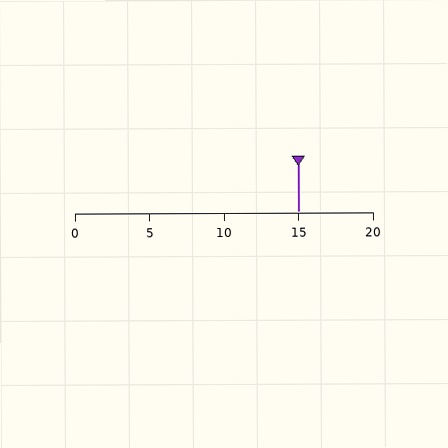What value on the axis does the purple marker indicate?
The marker indicates approximately 15.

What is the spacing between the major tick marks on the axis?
The major ticks are spaced 5 apart.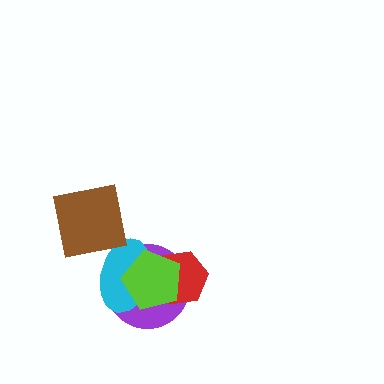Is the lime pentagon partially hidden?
No, no other shape covers it.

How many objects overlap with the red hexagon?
3 objects overlap with the red hexagon.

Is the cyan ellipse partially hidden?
Yes, it is partially covered by another shape.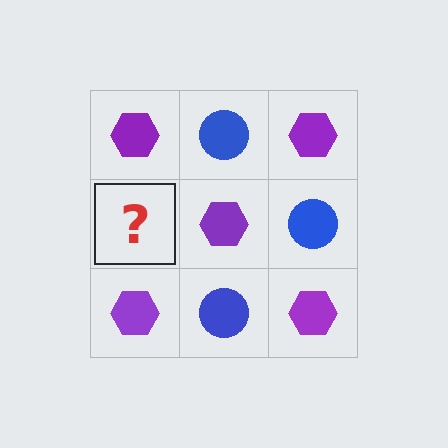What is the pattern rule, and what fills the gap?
The rule is that it alternates purple hexagon and blue circle in a checkerboard pattern. The gap should be filled with a blue circle.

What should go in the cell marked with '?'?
The missing cell should contain a blue circle.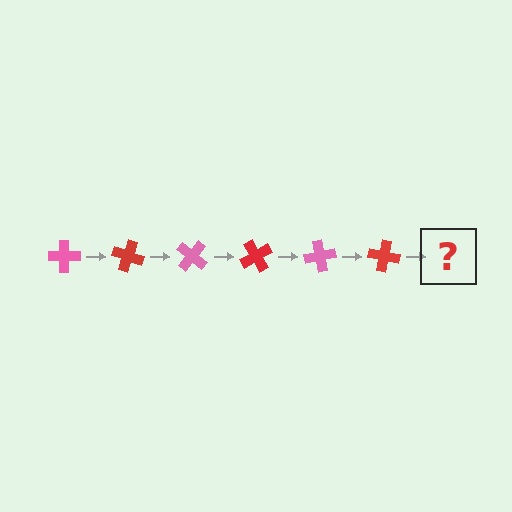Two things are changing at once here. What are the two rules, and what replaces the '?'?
The two rules are that it rotates 20 degrees each step and the color cycles through pink and red. The '?' should be a pink cross, rotated 120 degrees from the start.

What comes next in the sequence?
The next element should be a pink cross, rotated 120 degrees from the start.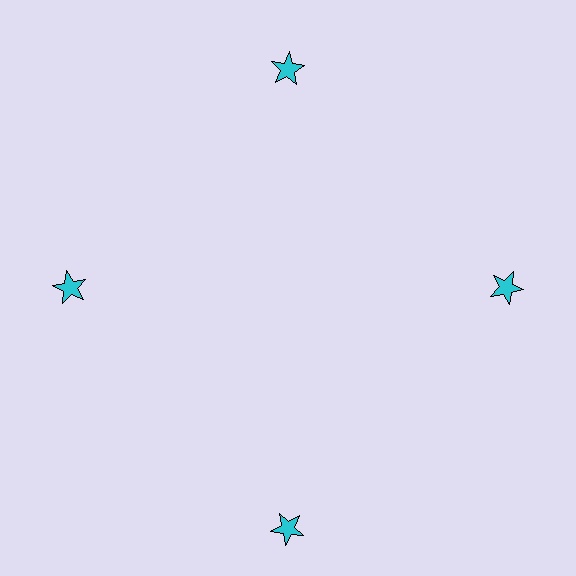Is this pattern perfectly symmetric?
No. The 4 cyan stars are arranged in a ring, but one element near the 6 o'clock position is pushed outward from the center, breaking the 4-fold rotational symmetry.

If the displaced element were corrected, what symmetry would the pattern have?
It would have 4-fold rotational symmetry — the pattern would map onto itself every 90 degrees.